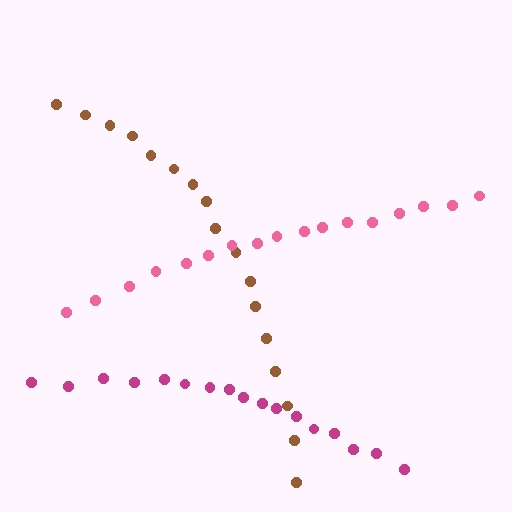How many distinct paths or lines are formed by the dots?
There are 3 distinct paths.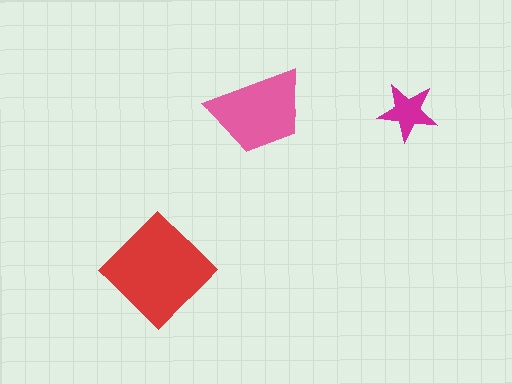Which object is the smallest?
The magenta star.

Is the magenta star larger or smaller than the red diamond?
Smaller.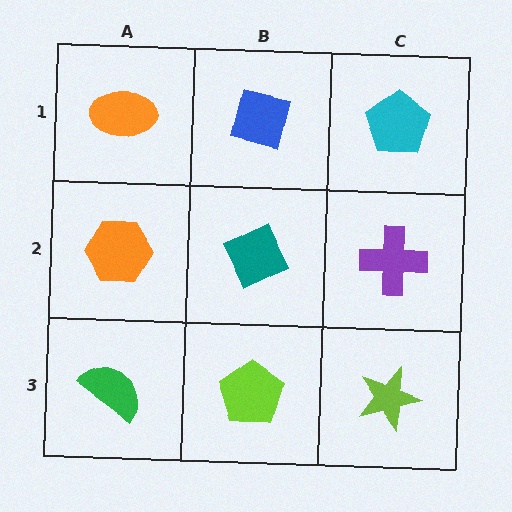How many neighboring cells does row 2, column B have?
4.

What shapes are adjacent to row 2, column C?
A cyan pentagon (row 1, column C), a lime star (row 3, column C), a teal diamond (row 2, column B).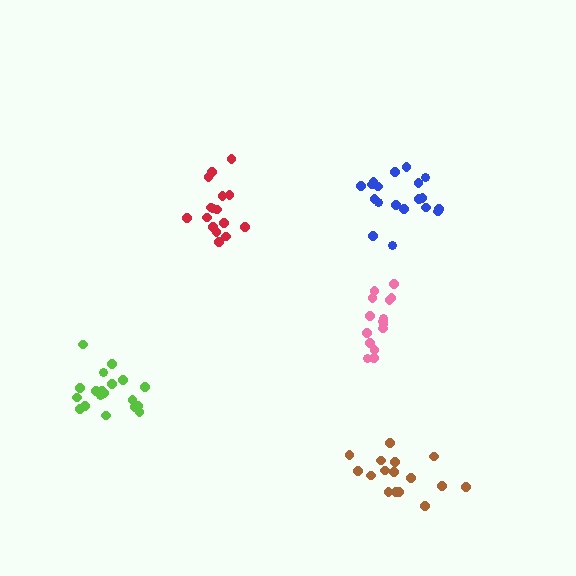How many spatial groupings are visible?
There are 5 spatial groupings.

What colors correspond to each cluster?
The clusters are colored: red, lime, brown, pink, blue.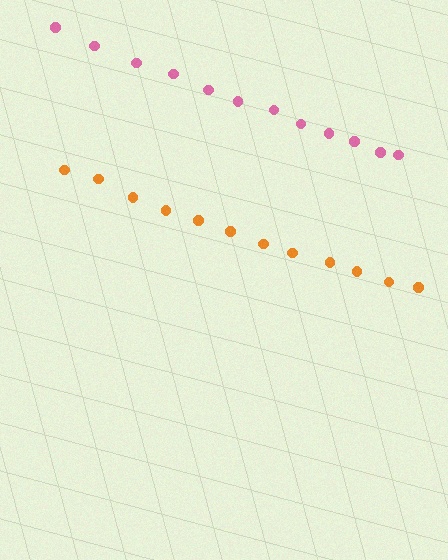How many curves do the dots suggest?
There are 2 distinct paths.